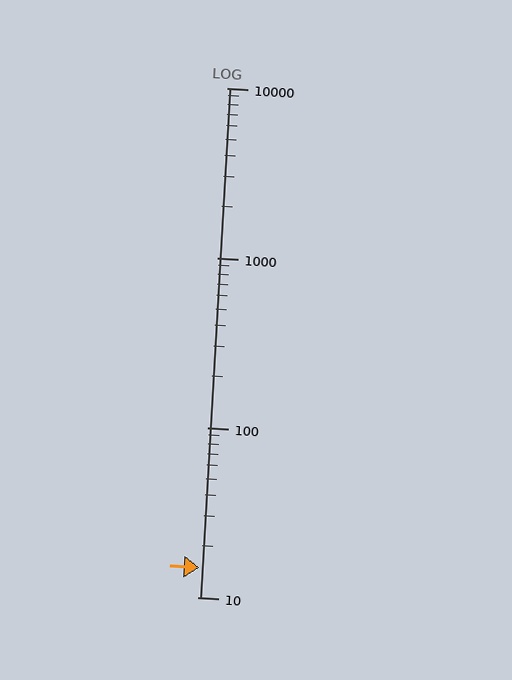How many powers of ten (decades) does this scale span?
The scale spans 3 decades, from 10 to 10000.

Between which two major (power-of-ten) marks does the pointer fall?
The pointer is between 10 and 100.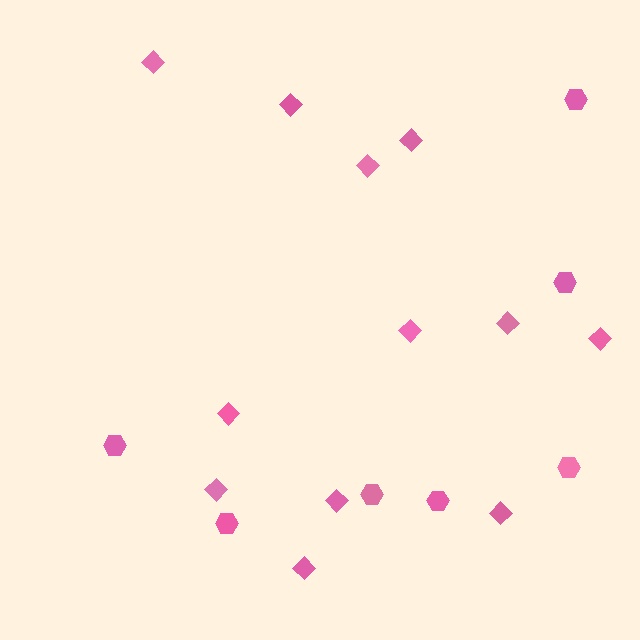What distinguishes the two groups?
There are 2 groups: one group of diamonds (12) and one group of hexagons (7).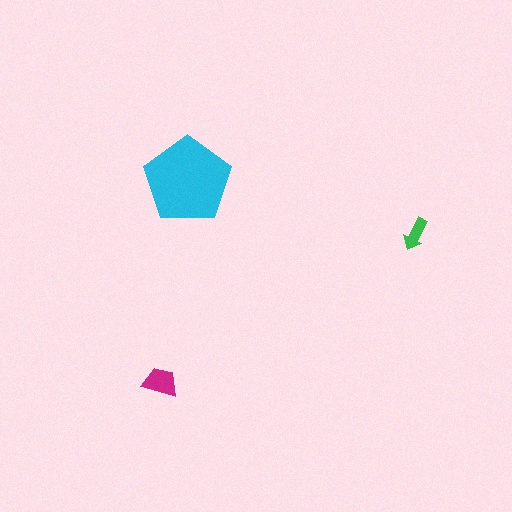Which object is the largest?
The cyan pentagon.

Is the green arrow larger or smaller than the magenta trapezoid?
Smaller.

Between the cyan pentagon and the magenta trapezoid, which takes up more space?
The cyan pentagon.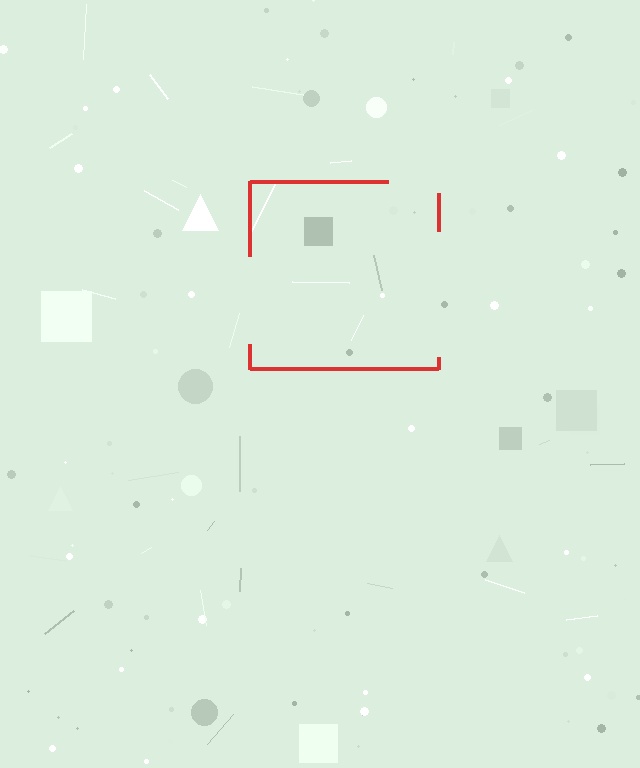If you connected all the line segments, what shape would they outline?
They would outline a square.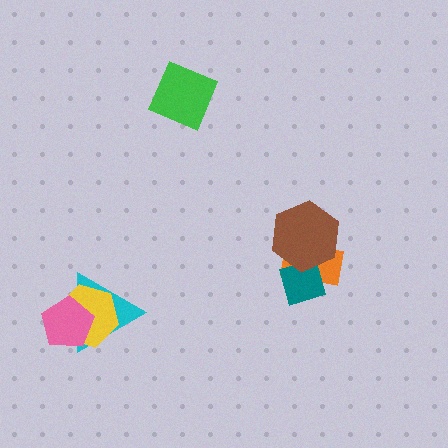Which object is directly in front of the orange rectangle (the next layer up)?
The teal diamond is directly in front of the orange rectangle.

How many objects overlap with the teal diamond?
2 objects overlap with the teal diamond.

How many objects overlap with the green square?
0 objects overlap with the green square.